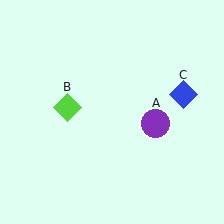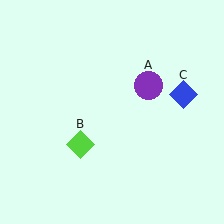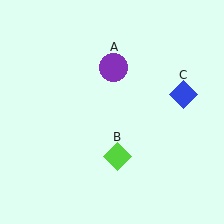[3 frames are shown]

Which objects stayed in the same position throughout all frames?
Blue diamond (object C) remained stationary.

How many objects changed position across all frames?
2 objects changed position: purple circle (object A), lime diamond (object B).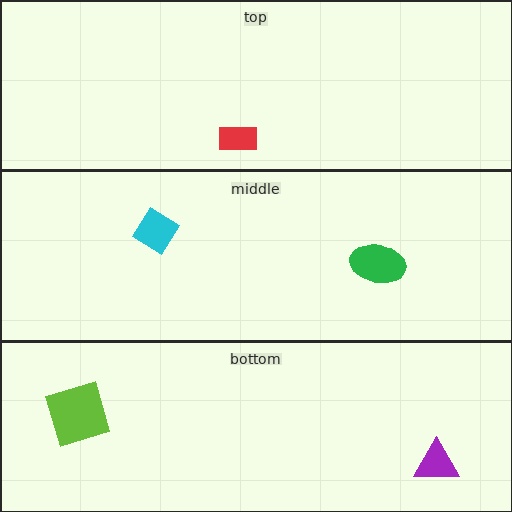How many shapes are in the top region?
1.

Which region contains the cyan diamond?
The middle region.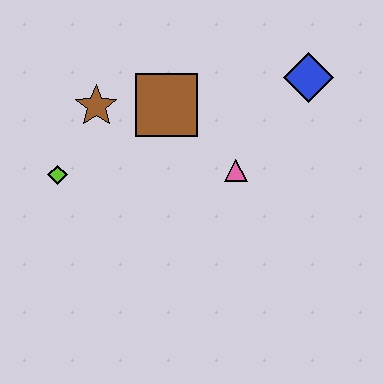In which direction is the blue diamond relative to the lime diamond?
The blue diamond is to the right of the lime diamond.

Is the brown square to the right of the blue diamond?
No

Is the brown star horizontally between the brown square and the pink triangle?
No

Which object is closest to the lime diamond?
The brown star is closest to the lime diamond.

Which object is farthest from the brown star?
The blue diamond is farthest from the brown star.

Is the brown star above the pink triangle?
Yes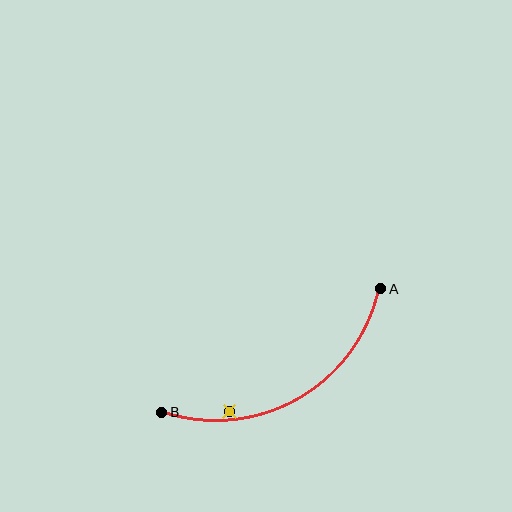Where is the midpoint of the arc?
The arc midpoint is the point on the curve farthest from the straight line joining A and B. It sits below that line.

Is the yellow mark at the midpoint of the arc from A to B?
No — the yellow mark does not lie on the arc at all. It sits slightly inside the curve.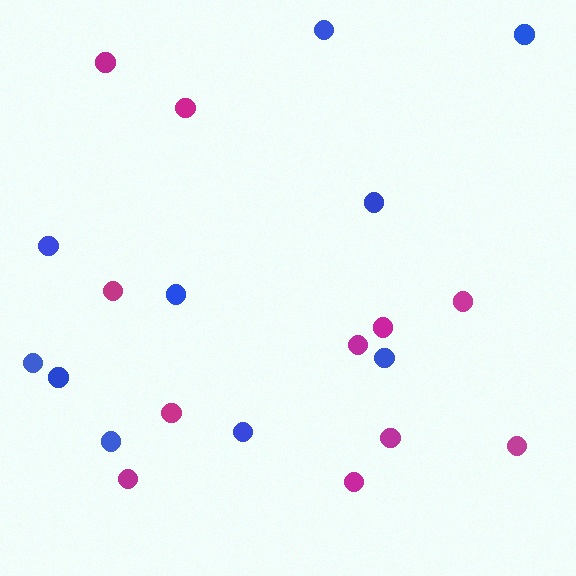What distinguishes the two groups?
There are 2 groups: one group of magenta circles (11) and one group of blue circles (10).